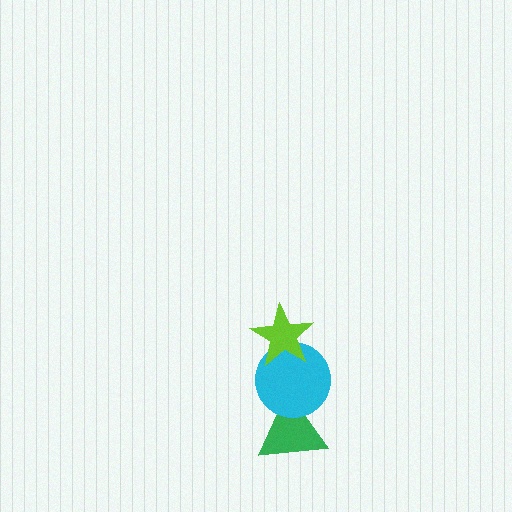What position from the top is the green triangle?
The green triangle is 3rd from the top.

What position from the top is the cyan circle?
The cyan circle is 2nd from the top.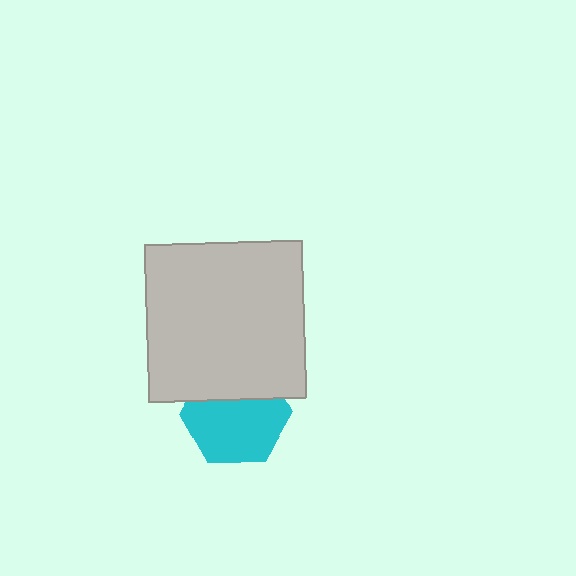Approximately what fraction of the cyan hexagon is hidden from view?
Roughly 35% of the cyan hexagon is hidden behind the light gray square.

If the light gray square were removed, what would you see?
You would see the complete cyan hexagon.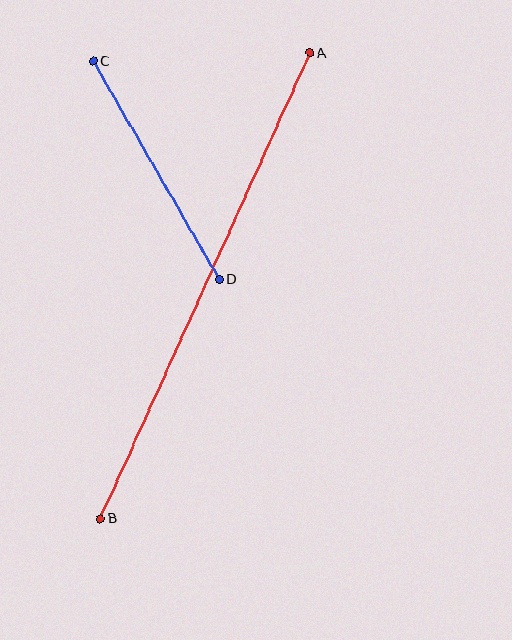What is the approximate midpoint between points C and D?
The midpoint is at approximately (156, 170) pixels.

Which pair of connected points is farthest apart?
Points A and B are farthest apart.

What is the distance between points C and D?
The distance is approximately 252 pixels.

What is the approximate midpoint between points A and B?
The midpoint is at approximately (205, 286) pixels.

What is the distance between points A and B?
The distance is approximately 510 pixels.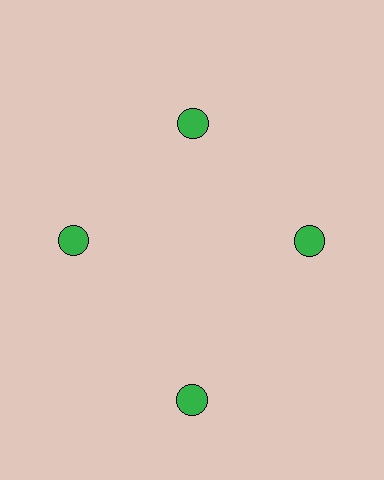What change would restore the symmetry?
The symmetry would be restored by moving it inward, back onto the ring so that all 4 circles sit at equal angles and equal distance from the center.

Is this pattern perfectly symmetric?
No. The 4 green circles are arranged in a ring, but one element near the 6 o'clock position is pushed outward from the center, breaking the 4-fold rotational symmetry.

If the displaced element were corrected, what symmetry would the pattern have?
It would have 4-fold rotational symmetry — the pattern would map onto itself every 90 degrees.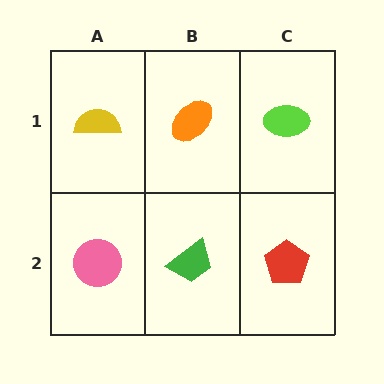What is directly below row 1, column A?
A pink circle.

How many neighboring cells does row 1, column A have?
2.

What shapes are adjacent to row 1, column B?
A green trapezoid (row 2, column B), a yellow semicircle (row 1, column A), a lime ellipse (row 1, column C).